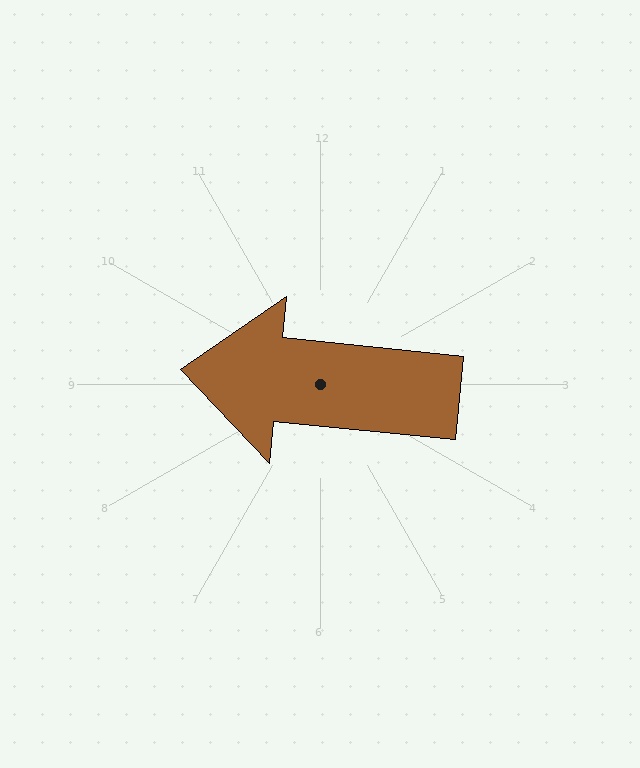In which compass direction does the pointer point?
West.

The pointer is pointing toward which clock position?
Roughly 9 o'clock.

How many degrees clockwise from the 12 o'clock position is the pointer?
Approximately 276 degrees.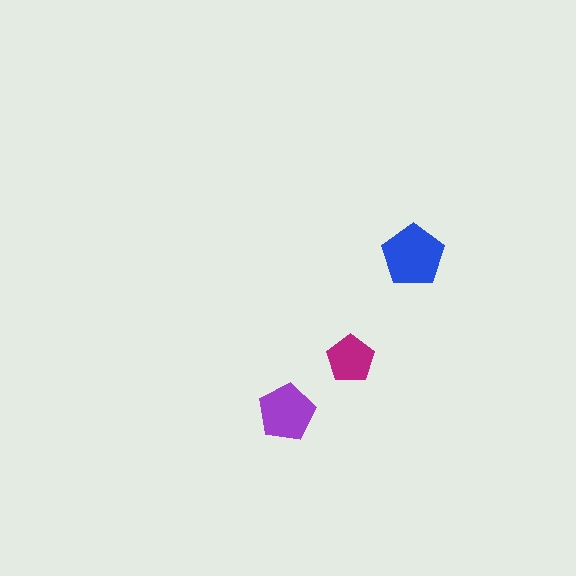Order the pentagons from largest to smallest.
the blue one, the purple one, the magenta one.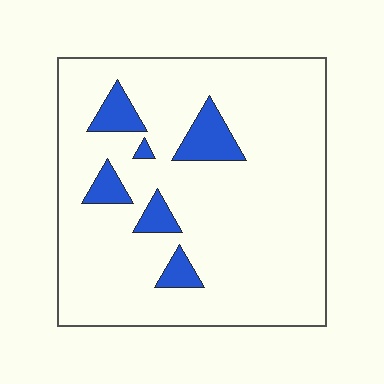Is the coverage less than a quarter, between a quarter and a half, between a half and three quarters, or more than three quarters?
Less than a quarter.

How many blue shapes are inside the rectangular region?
6.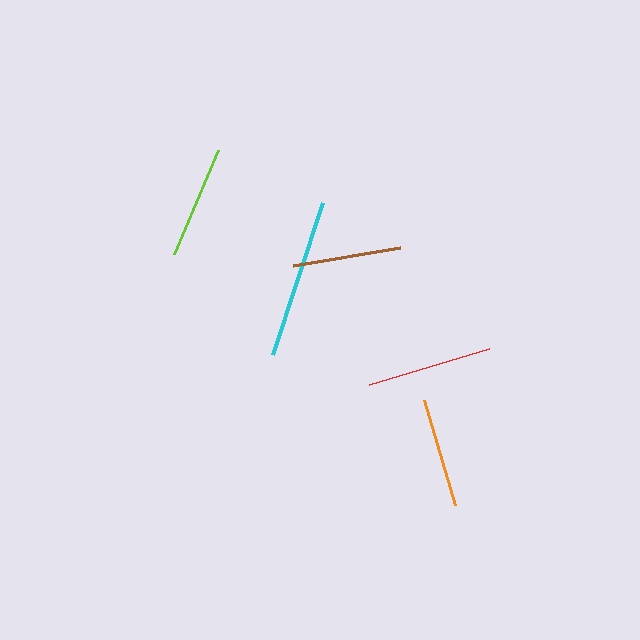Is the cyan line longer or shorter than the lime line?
The cyan line is longer than the lime line.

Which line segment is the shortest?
The brown line is the shortest at approximately 108 pixels.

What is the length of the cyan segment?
The cyan segment is approximately 159 pixels long.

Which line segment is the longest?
The cyan line is the longest at approximately 159 pixels.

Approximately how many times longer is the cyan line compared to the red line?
The cyan line is approximately 1.3 times the length of the red line.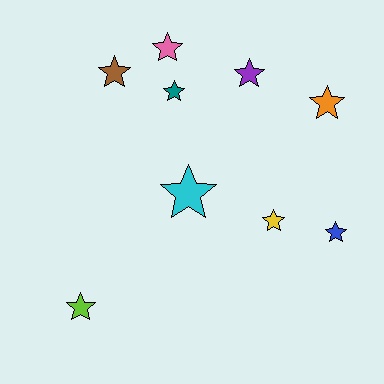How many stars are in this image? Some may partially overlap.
There are 9 stars.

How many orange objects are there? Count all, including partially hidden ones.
There is 1 orange object.